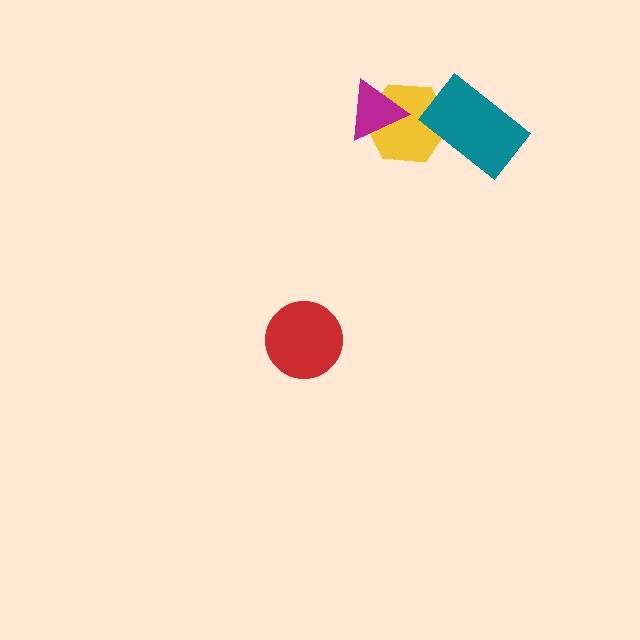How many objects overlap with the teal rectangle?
1 object overlaps with the teal rectangle.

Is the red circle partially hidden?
No, no other shape covers it.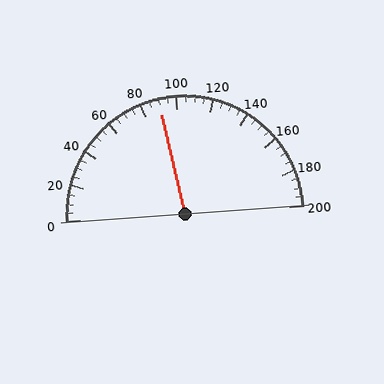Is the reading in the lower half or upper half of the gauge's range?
The reading is in the lower half of the range (0 to 200).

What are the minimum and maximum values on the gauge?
The gauge ranges from 0 to 200.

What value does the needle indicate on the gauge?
The needle indicates approximately 90.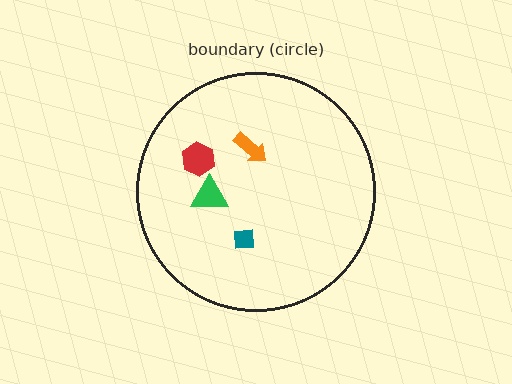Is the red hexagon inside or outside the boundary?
Inside.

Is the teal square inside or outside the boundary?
Inside.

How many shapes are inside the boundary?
4 inside, 0 outside.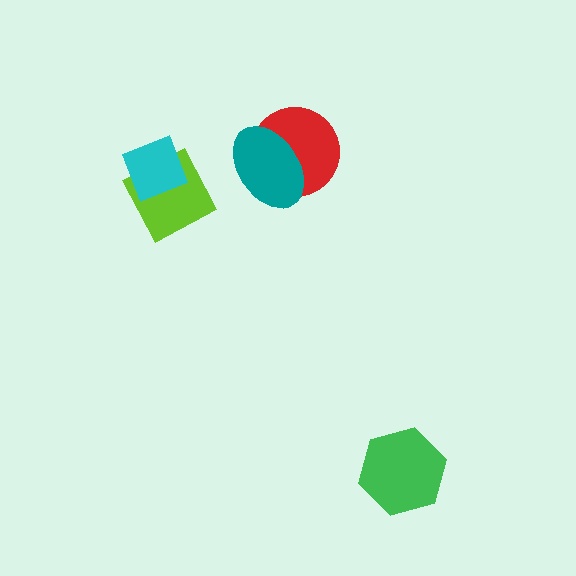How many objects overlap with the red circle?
1 object overlaps with the red circle.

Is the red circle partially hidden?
Yes, it is partially covered by another shape.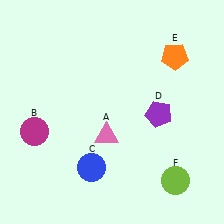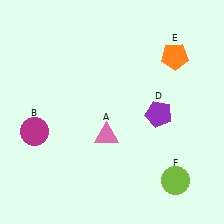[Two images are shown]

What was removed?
The blue circle (C) was removed in Image 2.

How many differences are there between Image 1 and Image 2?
There is 1 difference between the two images.